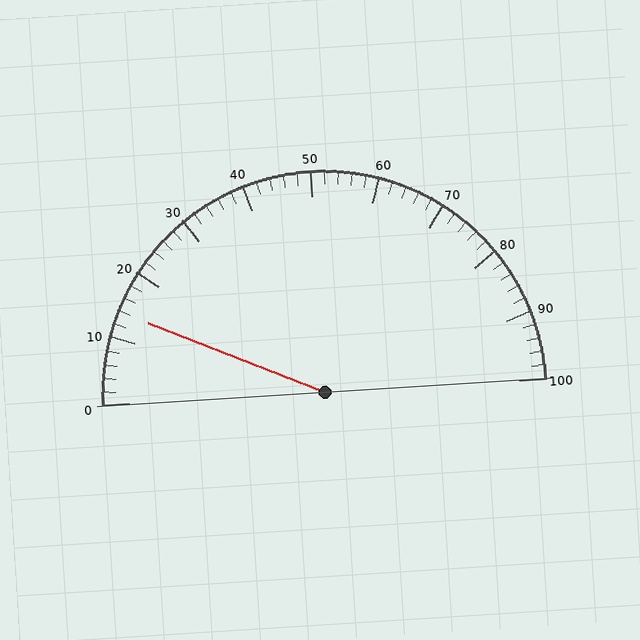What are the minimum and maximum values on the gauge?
The gauge ranges from 0 to 100.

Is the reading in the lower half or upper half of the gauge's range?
The reading is in the lower half of the range (0 to 100).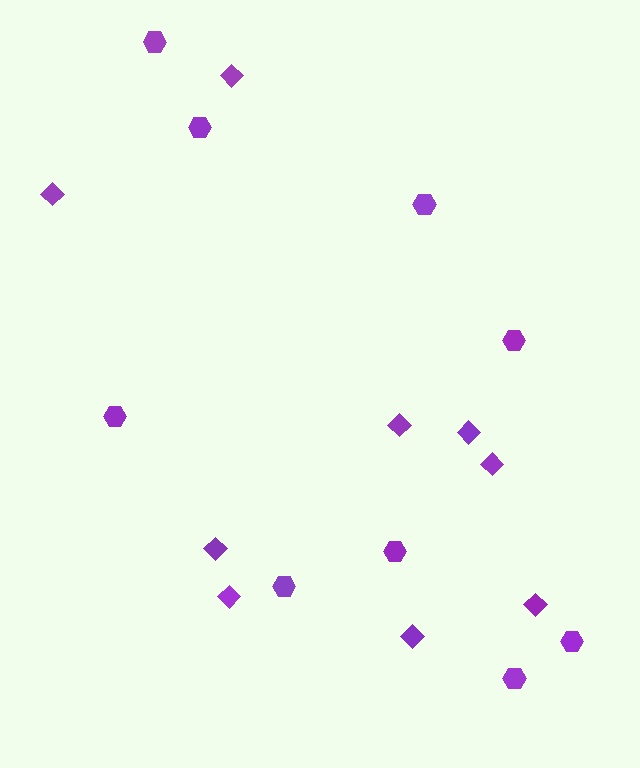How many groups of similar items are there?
There are 2 groups: one group of diamonds (9) and one group of hexagons (9).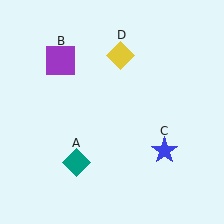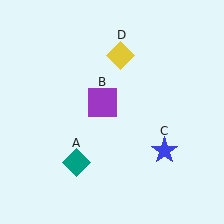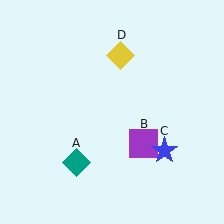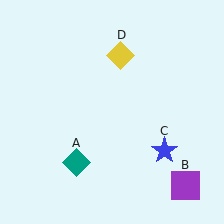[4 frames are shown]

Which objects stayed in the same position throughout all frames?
Teal diamond (object A) and blue star (object C) and yellow diamond (object D) remained stationary.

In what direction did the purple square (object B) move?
The purple square (object B) moved down and to the right.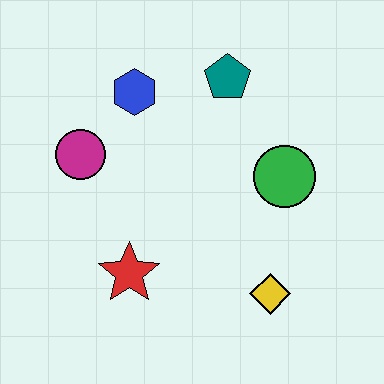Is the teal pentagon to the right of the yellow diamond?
No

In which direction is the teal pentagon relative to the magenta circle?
The teal pentagon is to the right of the magenta circle.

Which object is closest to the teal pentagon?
The blue hexagon is closest to the teal pentagon.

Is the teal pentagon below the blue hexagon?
No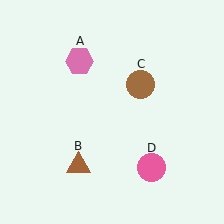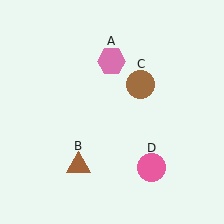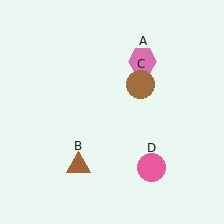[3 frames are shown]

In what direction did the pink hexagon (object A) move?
The pink hexagon (object A) moved right.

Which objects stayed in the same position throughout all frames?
Brown triangle (object B) and brown circle (object C) and pink circle (object D) remained stationary.